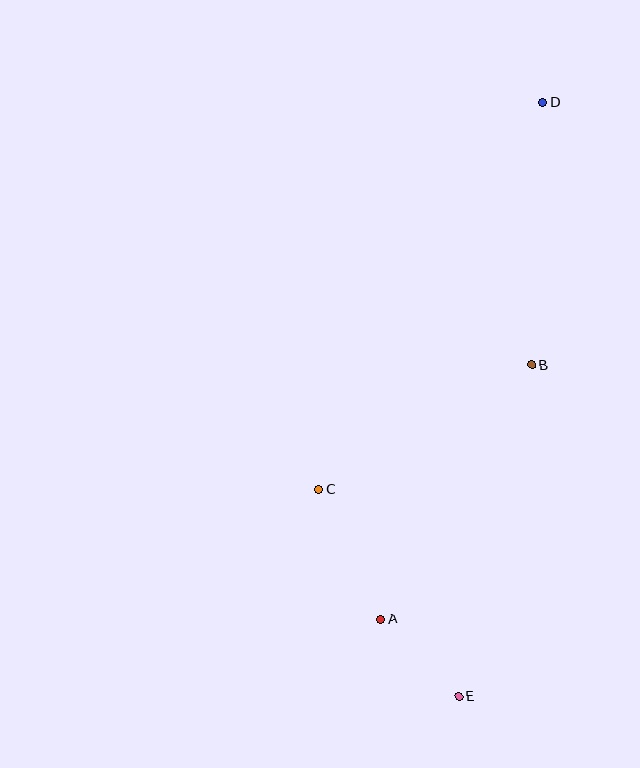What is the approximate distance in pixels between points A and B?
The distance between A and B is approximately 296 pixels.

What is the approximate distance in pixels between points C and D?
The distance between C and D is approximately 447 pixels.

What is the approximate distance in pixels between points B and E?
The distance between B and E is approximately 339 pixels.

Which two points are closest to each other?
Points A and E are closest to each other.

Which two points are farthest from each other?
Points D and E are farthest from each other.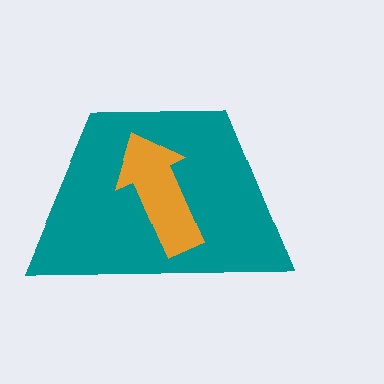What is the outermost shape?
The teal trapezoid.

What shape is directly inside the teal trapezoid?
The orange arrow.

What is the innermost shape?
The orange arrow.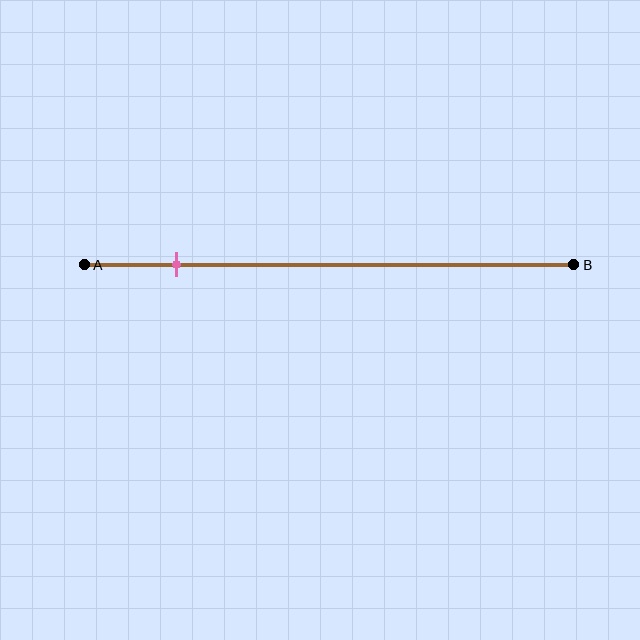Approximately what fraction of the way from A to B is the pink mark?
The pink mark is approximately 20% of the way from A to B.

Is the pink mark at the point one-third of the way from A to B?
No, the mark is at about 20% from A, not at the 33% one-third point.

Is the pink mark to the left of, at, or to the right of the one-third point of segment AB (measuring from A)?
The pink mark is to the left of the one-third point of segment AB.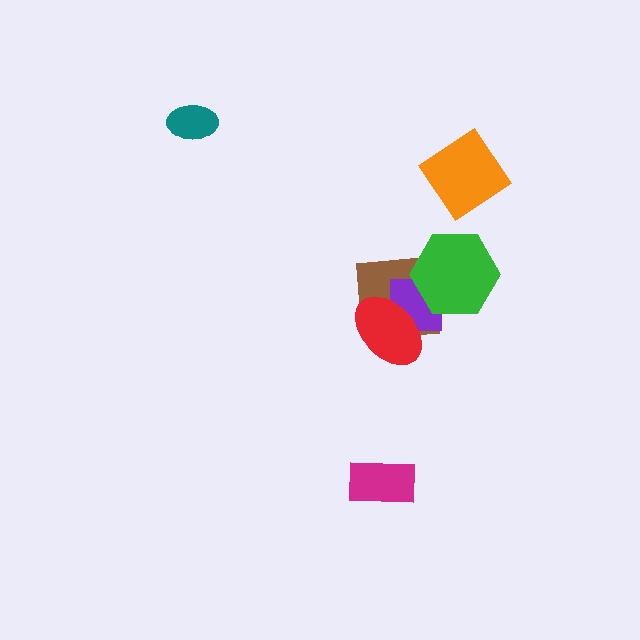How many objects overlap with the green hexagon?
2 objects overlap with the green hexagon.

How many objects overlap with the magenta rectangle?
0 objects overlap with the magenta rectangle.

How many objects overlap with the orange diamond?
0 objects overlap with the orange diamond.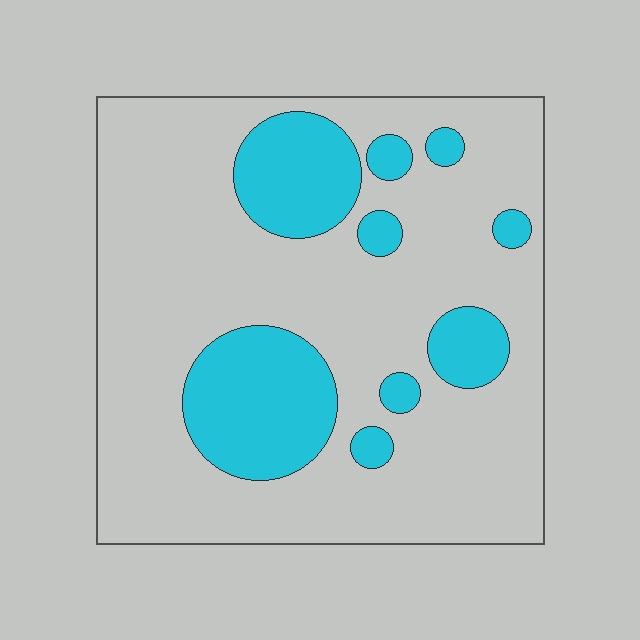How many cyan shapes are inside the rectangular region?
9.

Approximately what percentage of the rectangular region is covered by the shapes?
Approximately 25%.